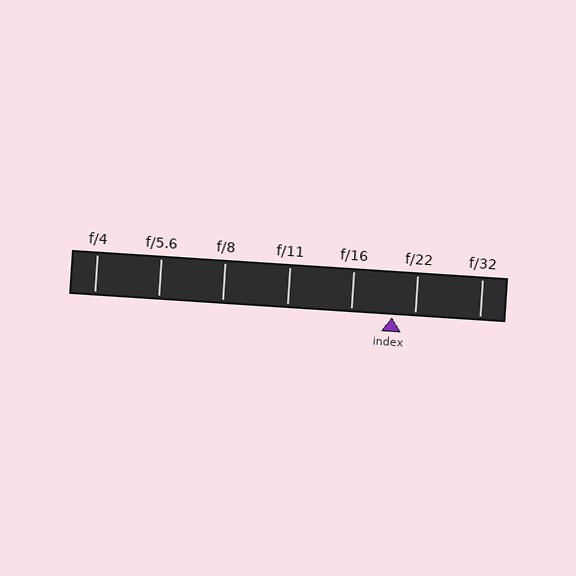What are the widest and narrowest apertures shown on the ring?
The widest aperture shown is f/4 and the narrowest is f/32.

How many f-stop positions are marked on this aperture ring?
There are 7 f-stop positions marked.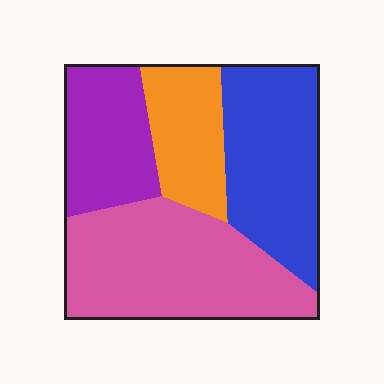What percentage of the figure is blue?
Blue covers about 30% of the figure.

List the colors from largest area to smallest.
From largest to smallest: pink, blue, purple, orange.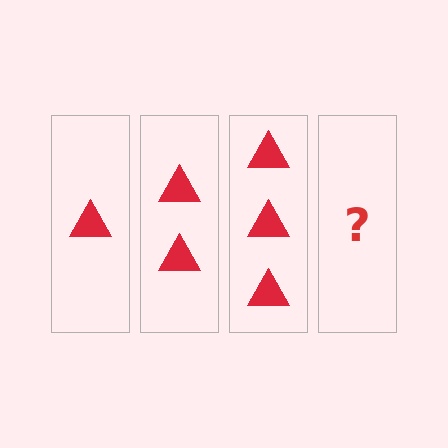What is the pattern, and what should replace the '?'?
The pattern is that each step adds one more triangle. The '?' should be 4 triangles.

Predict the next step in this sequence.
The next step is 4 triangles.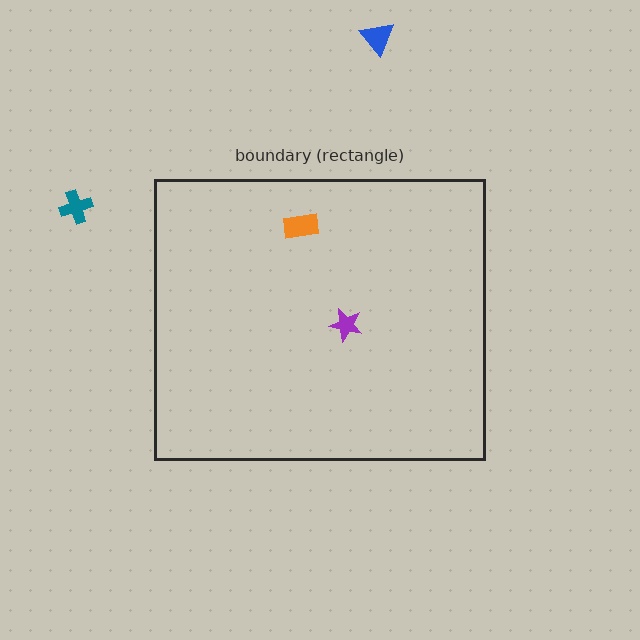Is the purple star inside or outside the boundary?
Inside.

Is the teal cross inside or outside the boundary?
Outside.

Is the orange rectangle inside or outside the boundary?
Inside.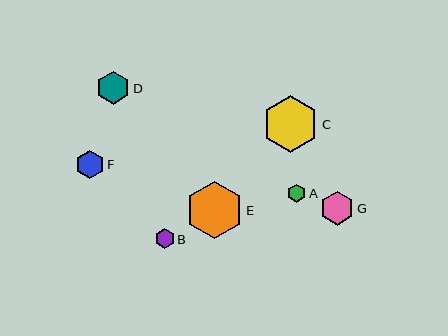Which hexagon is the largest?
Hexagon E is the largest with a size of approximately 58 pixels.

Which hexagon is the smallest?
Hexagon A is the smallest with a size of approximately 18 pixels.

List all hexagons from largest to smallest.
From largest to smallest: E, C, G, D, F, B, A.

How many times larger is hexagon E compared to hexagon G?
Hexagon E is approximately 1.7 times the size of hexagon G.